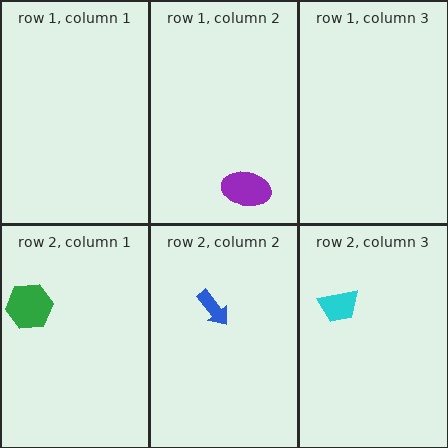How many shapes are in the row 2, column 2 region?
1.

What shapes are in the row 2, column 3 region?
The cyan trapezoid.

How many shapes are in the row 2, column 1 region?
1.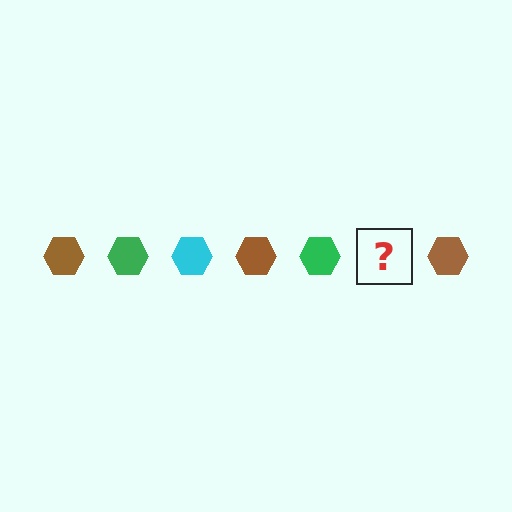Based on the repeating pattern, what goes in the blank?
The blank should be a cyan hexagon.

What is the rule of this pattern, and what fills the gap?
The rule is that the pattern cycles through brown, green, cyan hexagons. The gap should be filled with a cyan hexagon.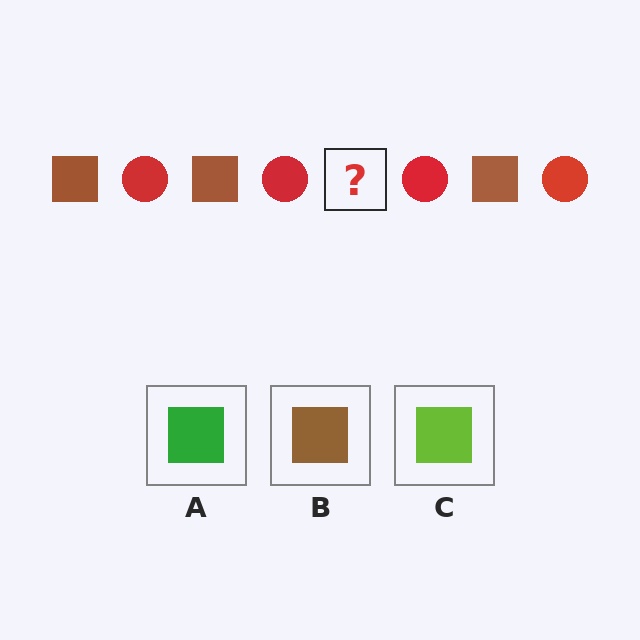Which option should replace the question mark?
Option B.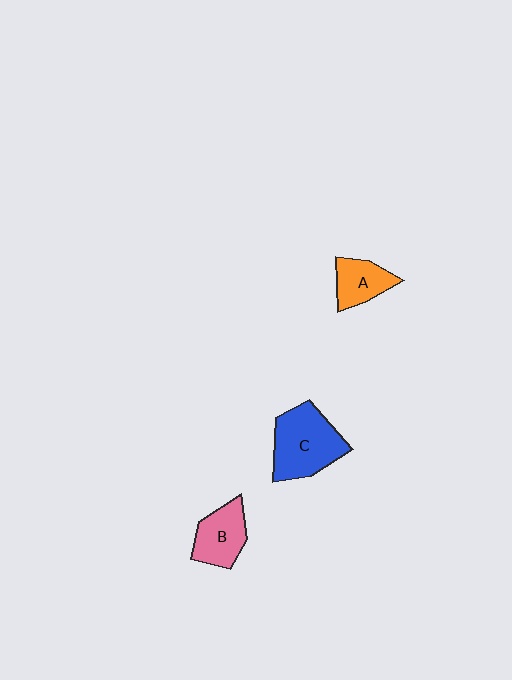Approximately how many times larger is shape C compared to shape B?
Approximately 1.5 times.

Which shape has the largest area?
Shape C (blue).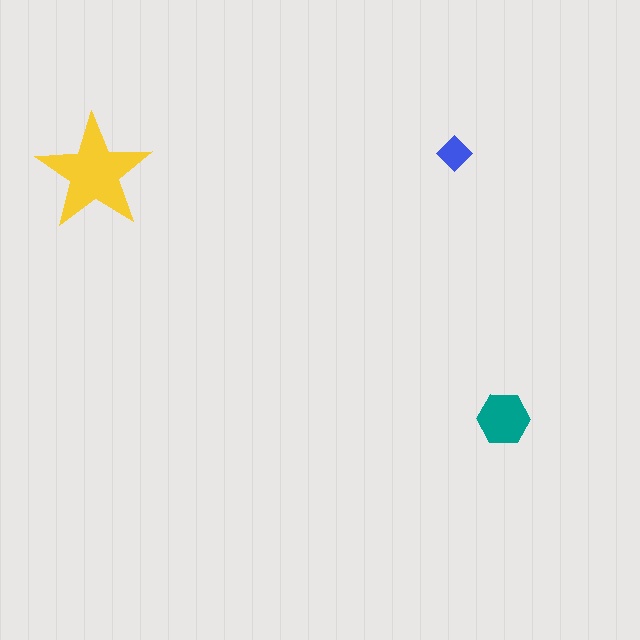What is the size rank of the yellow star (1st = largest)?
1st.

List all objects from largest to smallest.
The yellow star, the teal hexagon, the blue diamond.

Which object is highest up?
The blue diamond is topmost.